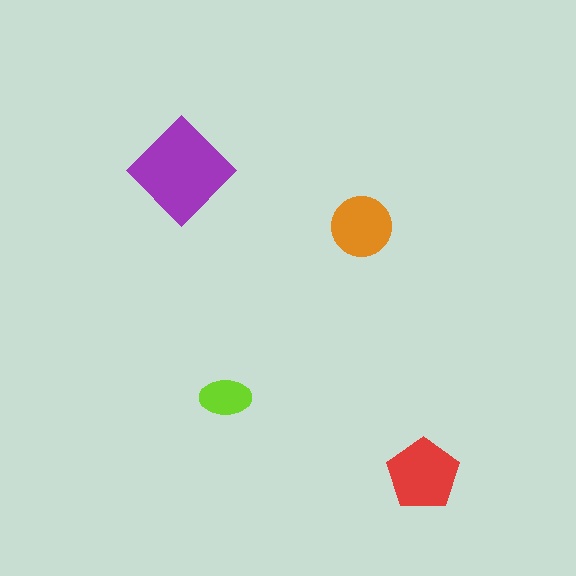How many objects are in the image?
There are 4 objects in the image.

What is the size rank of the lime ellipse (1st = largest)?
4th.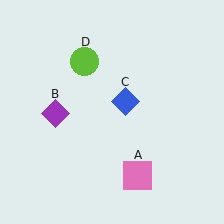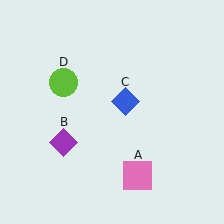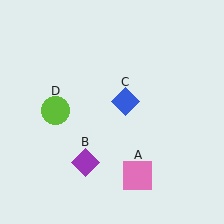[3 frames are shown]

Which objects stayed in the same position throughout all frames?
Pink square (object A) and blue diamond (object C) remained stationary.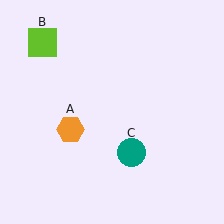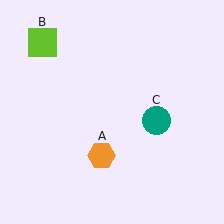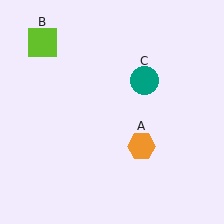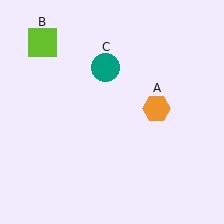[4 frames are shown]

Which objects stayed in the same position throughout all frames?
Lime square (object B) remained stationary.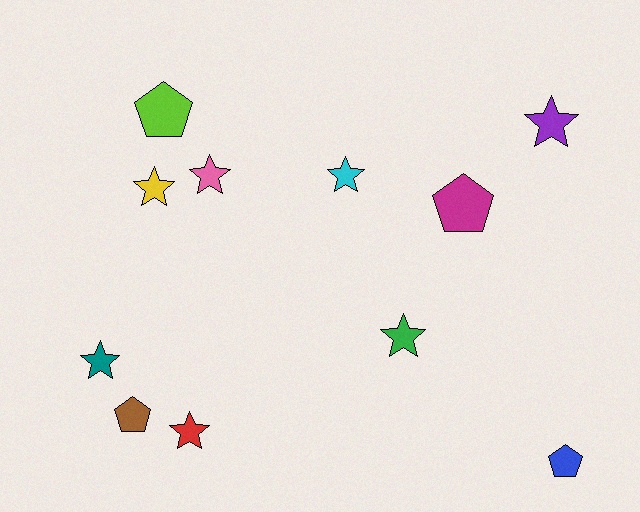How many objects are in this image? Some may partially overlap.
There are 11 objects.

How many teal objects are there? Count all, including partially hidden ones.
There is 1 teal object.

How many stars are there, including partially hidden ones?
There are 7 stars.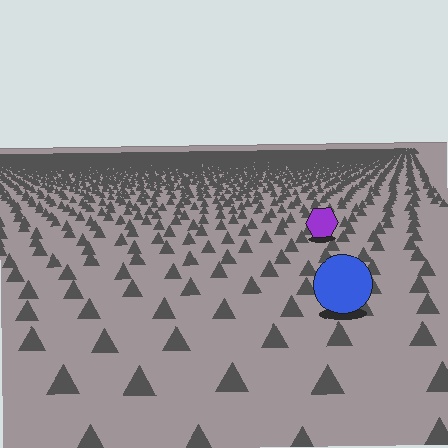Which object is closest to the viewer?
The blue circle is closest. The texture marks near it are larger and more spread out.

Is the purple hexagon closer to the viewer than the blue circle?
No. The blue circle is closer — you can tell from the texture gradient: the ground texture is coarser near it.